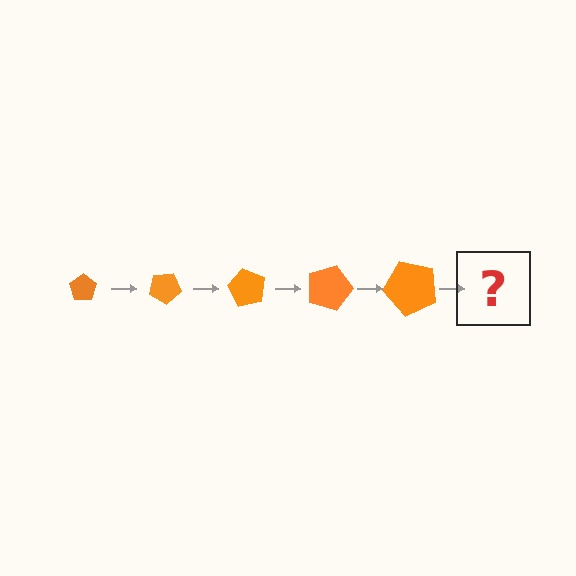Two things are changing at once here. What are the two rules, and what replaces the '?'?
The two rules are that the pentagon grows larger each step and it rotates 30 degrees each step. The '?' should be a pentagon, larger than the previous one and rotated 150 degrees from the start.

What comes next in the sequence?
The next element should be a pentagon, larger than the previous one and rotated 150 degrees from the start.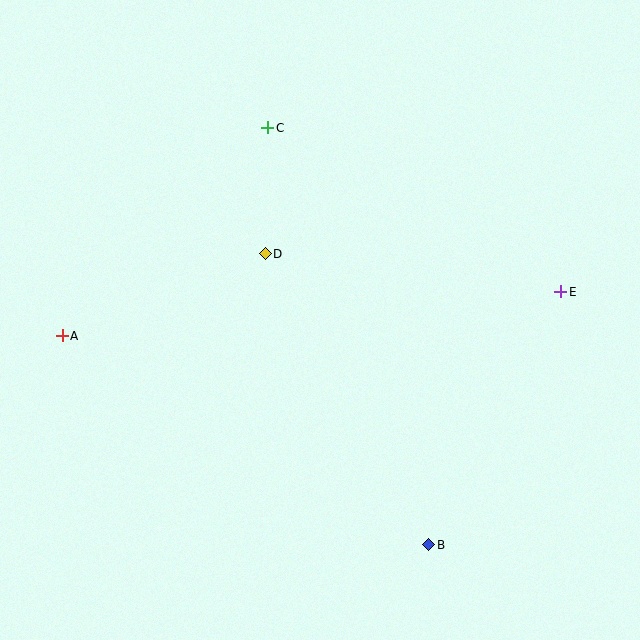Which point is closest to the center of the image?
Point D at (265, 254) is closest to the center.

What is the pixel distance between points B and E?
The distance between B and E is 286 pixels.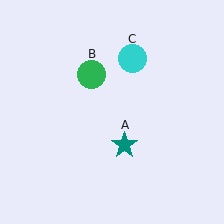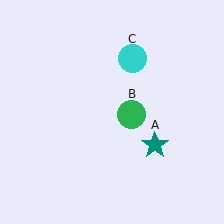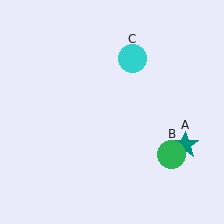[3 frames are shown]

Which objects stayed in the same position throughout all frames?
Cyan circle (object C) remained stationary.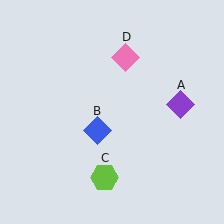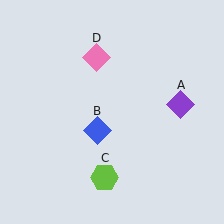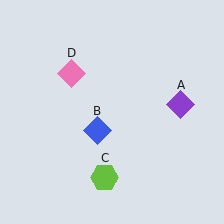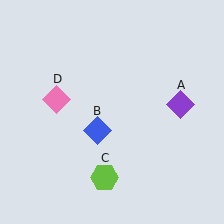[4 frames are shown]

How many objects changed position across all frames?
1 object changed position: pink diamond (object D).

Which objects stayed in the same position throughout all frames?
Purple diamond (object A) and blue diamond (object B) and lime hexagon (object C) remained stationary.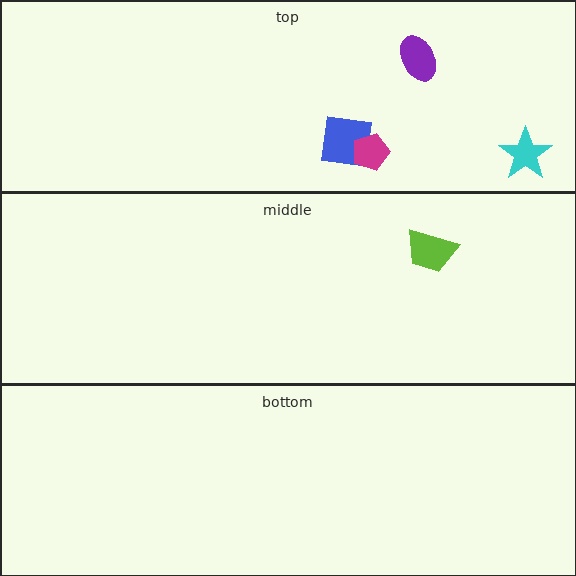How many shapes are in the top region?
4.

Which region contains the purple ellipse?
The top region.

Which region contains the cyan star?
The top region.